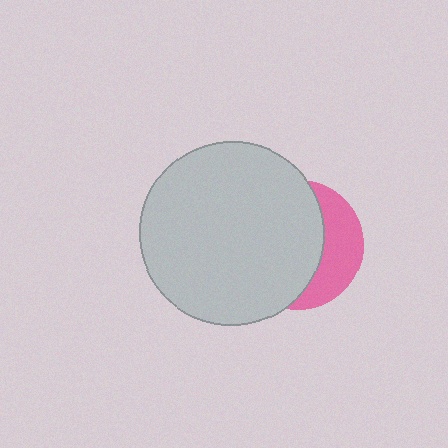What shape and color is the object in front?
The object in front is a light gray circle.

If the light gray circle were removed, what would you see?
You would see the complete pink circle.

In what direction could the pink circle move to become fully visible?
The pink circle could move right. That would shift it out from behind the light gray circle entirely.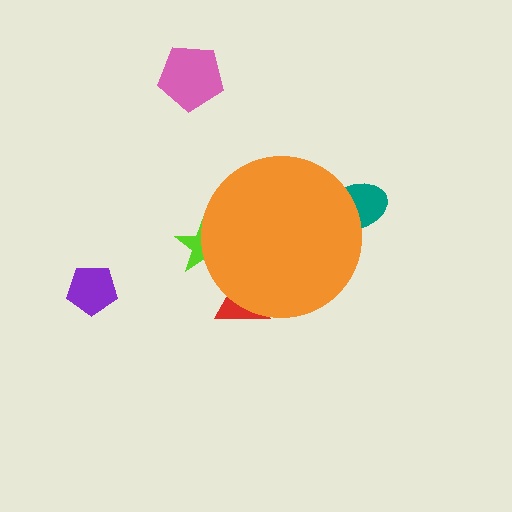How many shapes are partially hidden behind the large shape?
3 shapes are partially hidden.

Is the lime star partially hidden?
Yes, the lime star is partially hidden behind the orange circle.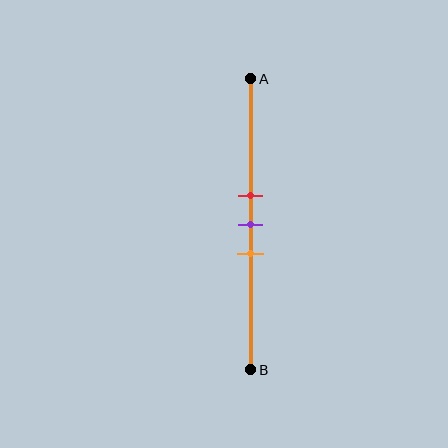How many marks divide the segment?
There are 3 marks dividing the segment.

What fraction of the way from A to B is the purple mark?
The purple mark is approximately 50% (0.5) of the way from A to B.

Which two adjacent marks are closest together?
The red and purple marks are the closest adjacent pair.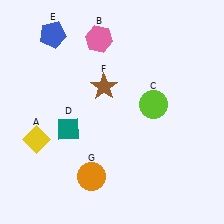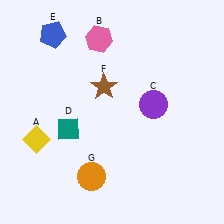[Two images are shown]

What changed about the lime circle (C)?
In Image 1, C is lime. In Image 2, it changed to purple.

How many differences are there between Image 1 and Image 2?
There is 1 difference between the two images.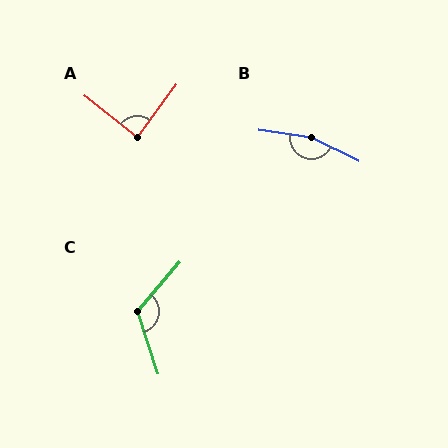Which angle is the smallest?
A, at approximately 88 degrees.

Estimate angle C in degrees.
Approximately 121 degrees.